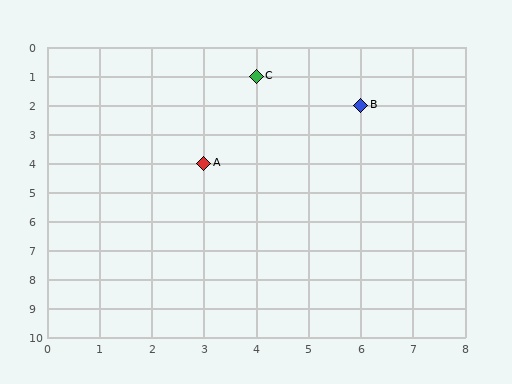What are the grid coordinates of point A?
Point A is at grid coordinates (3, 4).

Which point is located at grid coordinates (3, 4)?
Point A is at (3, 4).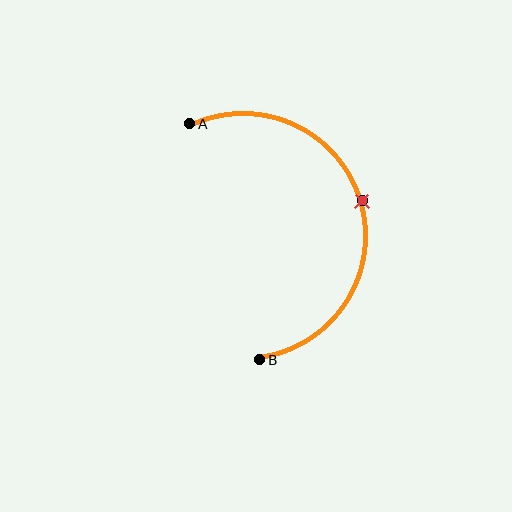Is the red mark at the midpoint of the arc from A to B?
Yes. The red mark lies on the arc at equal arc-length from both A and B — it is the arc midpoint.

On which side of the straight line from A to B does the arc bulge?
The arc bulges to the right of the straight line connecting A and B.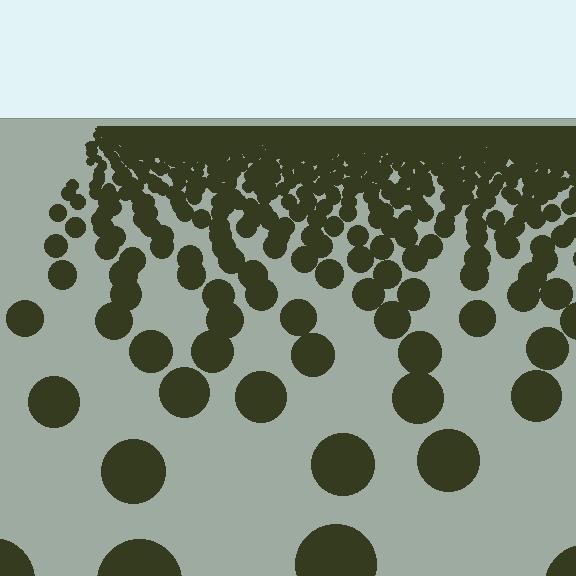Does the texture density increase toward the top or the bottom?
Density increases toward the top.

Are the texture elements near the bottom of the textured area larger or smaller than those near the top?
Larger. Near the bottom, elements are closer to the viewer and appear at a bigger on-screen size.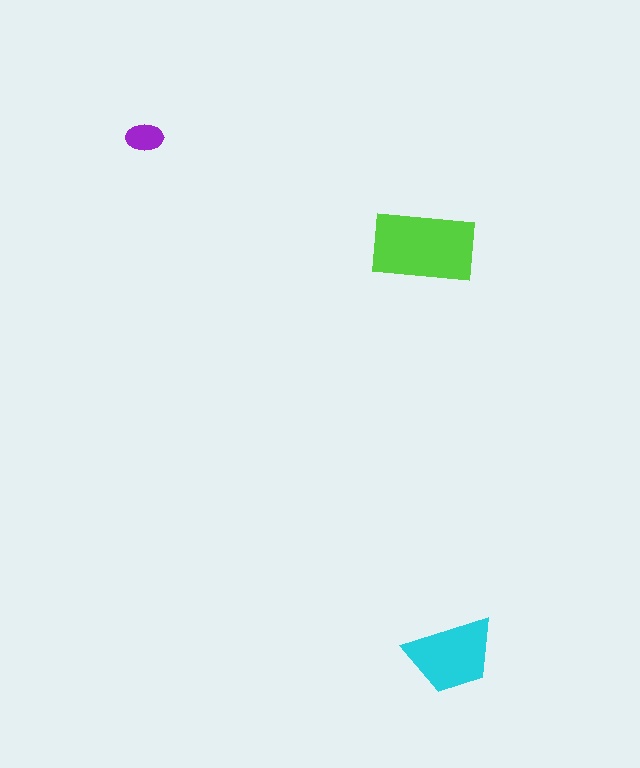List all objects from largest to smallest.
The lime rectangle, the cyan trapezoid, the purple ellipse.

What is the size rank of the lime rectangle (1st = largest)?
1st.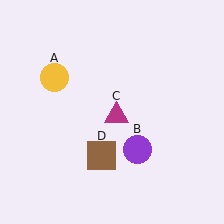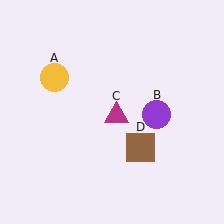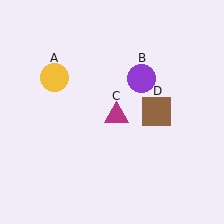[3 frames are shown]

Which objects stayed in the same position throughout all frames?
Yellow circle (object A) and magenta triangle (object C) remained stationary.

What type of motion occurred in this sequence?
The purple circle (object B), brown square (object D) rotated counterclockwise around the center of the scene.